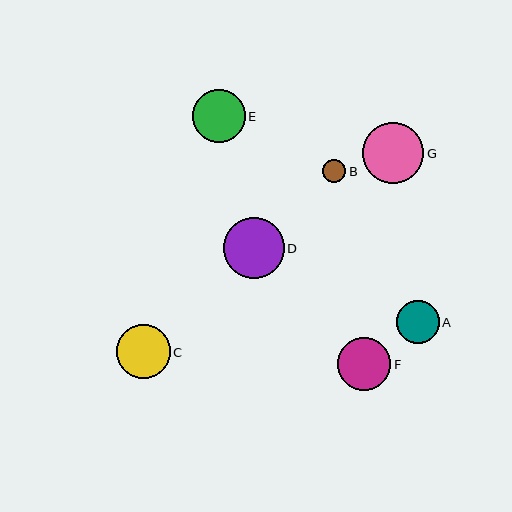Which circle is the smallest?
Circle B is the smallest with a size of approximately 23 pixels.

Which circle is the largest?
Circle G is the largest with a size of approximately 61 pixels.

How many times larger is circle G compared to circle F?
Circle G is approximately 1.1 times the size of circle F.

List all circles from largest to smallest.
From largest to smallest: G, D, C, F, E, A, B.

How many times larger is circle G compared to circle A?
Circle G is approximately 1.4 times the size of circle A.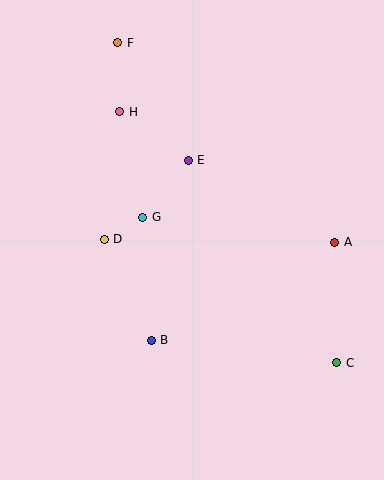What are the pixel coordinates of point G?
Point G is at (143, 217).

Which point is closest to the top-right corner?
Point A is closest to the top-right corner.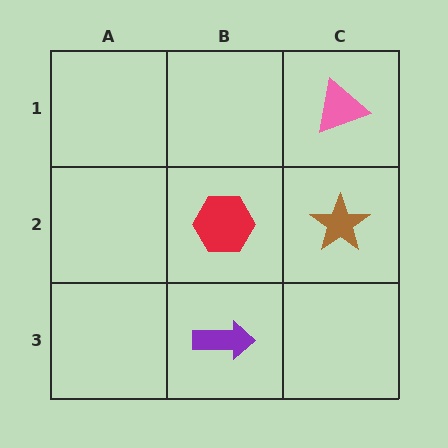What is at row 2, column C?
A brown star.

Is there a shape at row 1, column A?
No, that cell is empty.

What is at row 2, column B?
A red hexagon.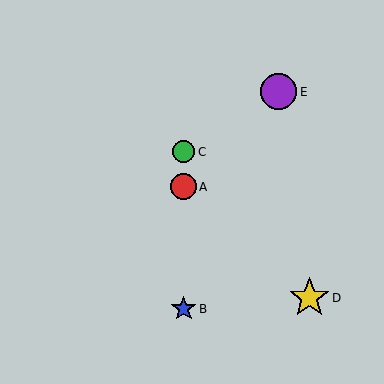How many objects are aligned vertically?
3 objects (A, B, C) are aligned vertically.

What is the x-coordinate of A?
Object A is at x≈184.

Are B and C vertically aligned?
Yes, both are at x≈184.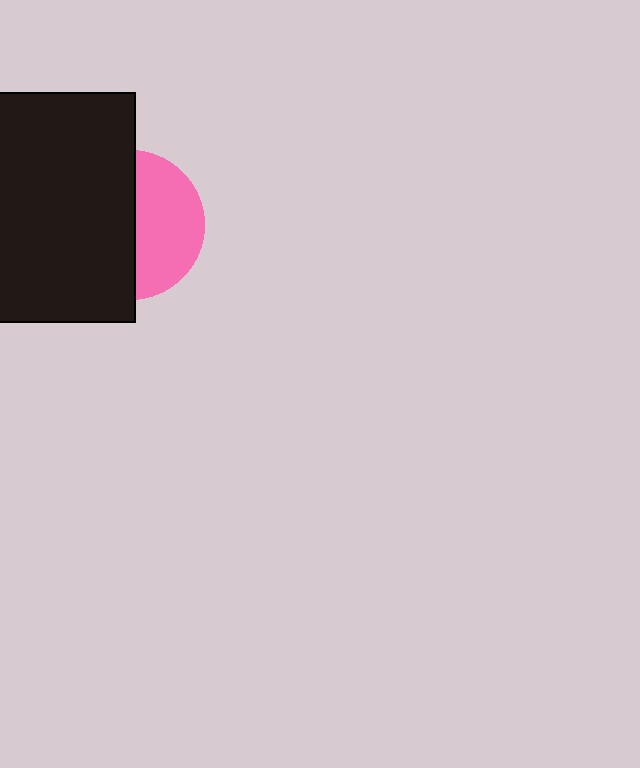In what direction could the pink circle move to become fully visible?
The pink circle could move right. That would shift it out from behind the black rectangle entirely.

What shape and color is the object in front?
The object in front is a black rectangle.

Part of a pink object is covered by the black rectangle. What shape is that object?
It is a circle.